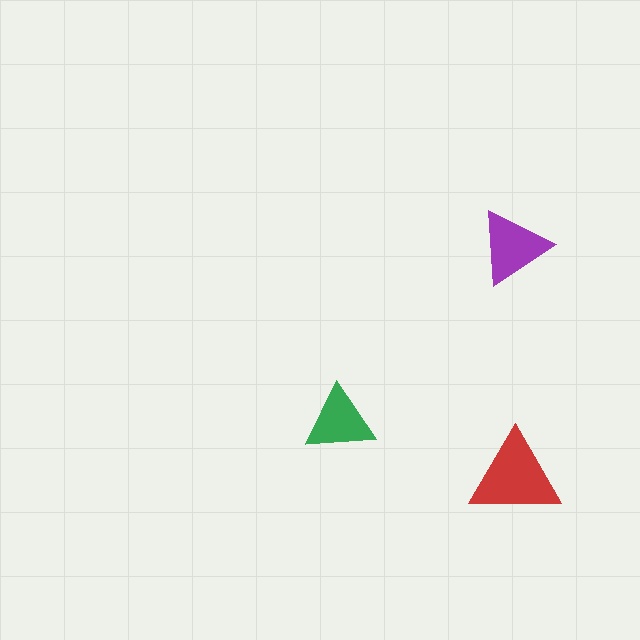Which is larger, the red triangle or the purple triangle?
The red one.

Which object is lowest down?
The red triangle is bottommost.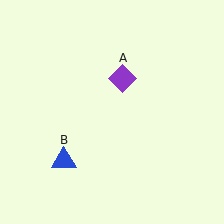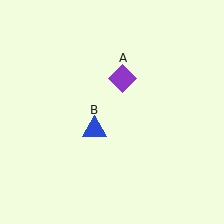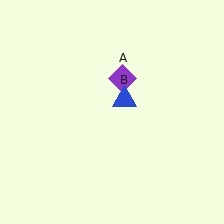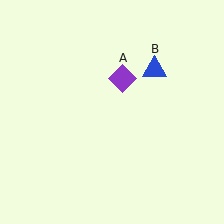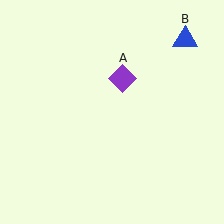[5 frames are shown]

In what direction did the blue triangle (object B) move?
The blue triangle (object B) moved up and to the right.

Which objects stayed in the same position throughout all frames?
Purple diamond (object A) remained stationary.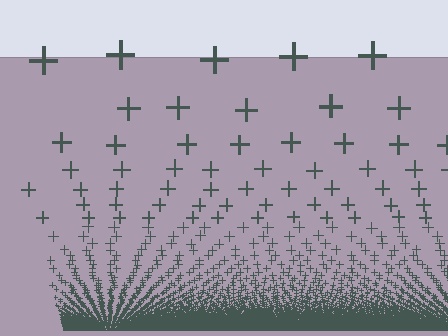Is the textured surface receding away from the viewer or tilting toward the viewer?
The surface appears to tilt toward the viewer. Texture elements get larger and sparser toward the top.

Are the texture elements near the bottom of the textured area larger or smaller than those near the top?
Smaller. The gradient is inverted — elements near the bottom are smaller and denser.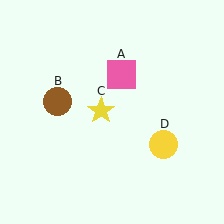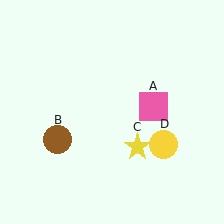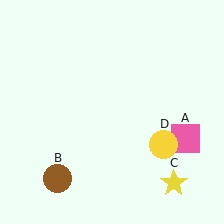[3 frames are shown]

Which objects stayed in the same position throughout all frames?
Yellow circle (object D) remained stationary.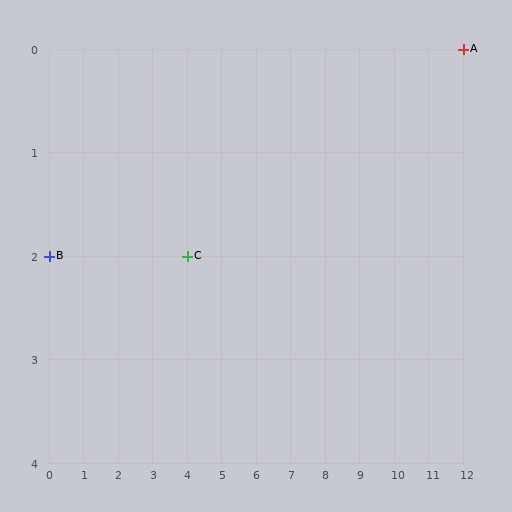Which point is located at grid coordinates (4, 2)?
Point C is at (4, 2).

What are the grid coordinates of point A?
Point A is at grid coordinates (12, 0).